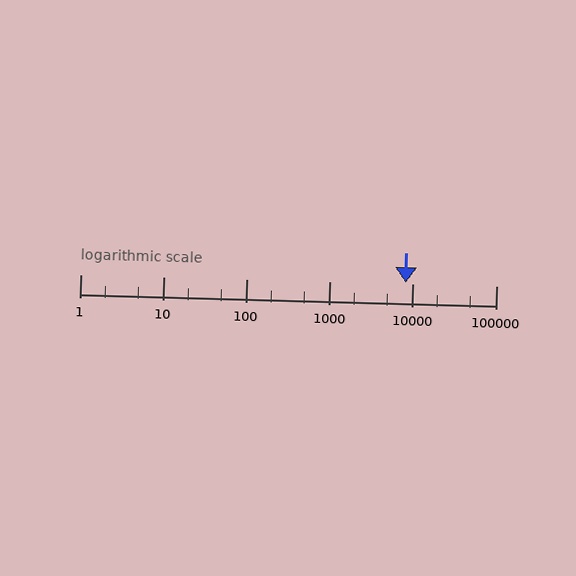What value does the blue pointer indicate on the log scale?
The pointer indicates approximately 8100.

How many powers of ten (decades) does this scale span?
The scale spans 5 decades, from 1 to 100000.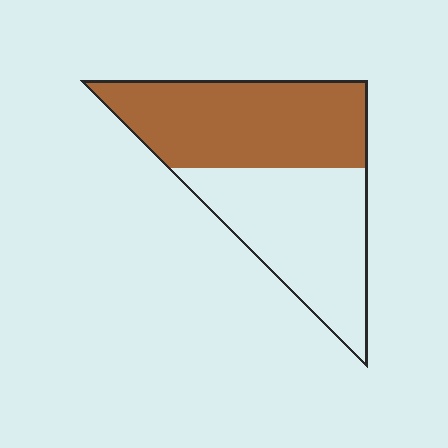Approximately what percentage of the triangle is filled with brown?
Approximately 50%.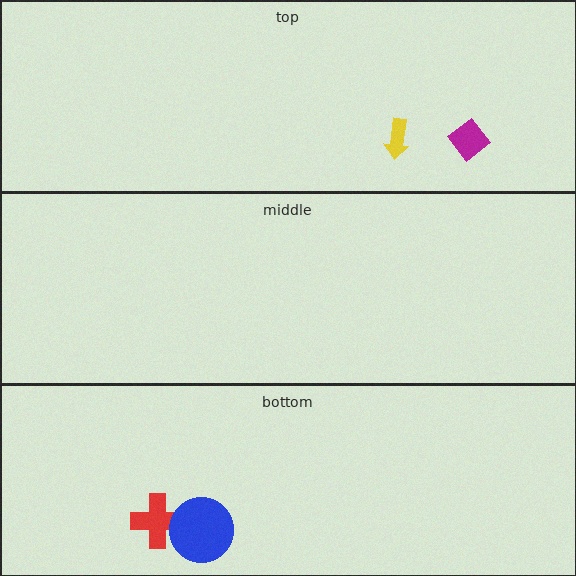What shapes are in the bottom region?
The red cross, the blue circle.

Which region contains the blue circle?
The bottom region.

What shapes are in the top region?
The yellow arrow, the magenta diamond.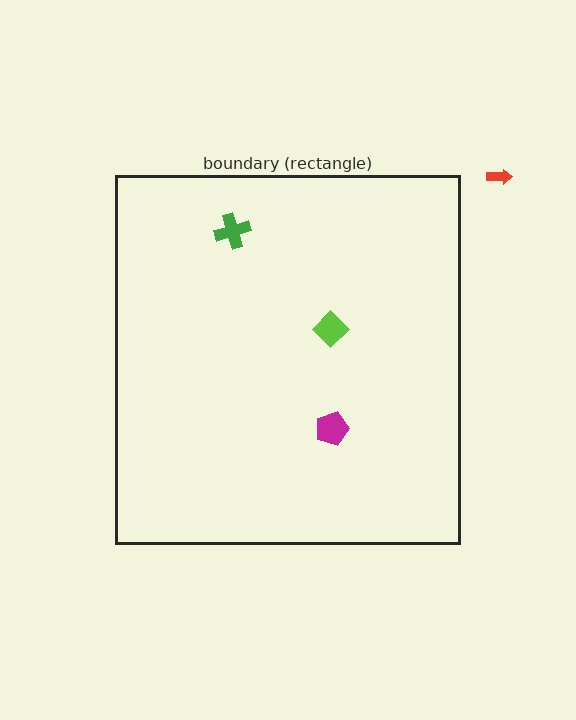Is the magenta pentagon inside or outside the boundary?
Inside.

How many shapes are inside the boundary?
3 inside, 1 outside.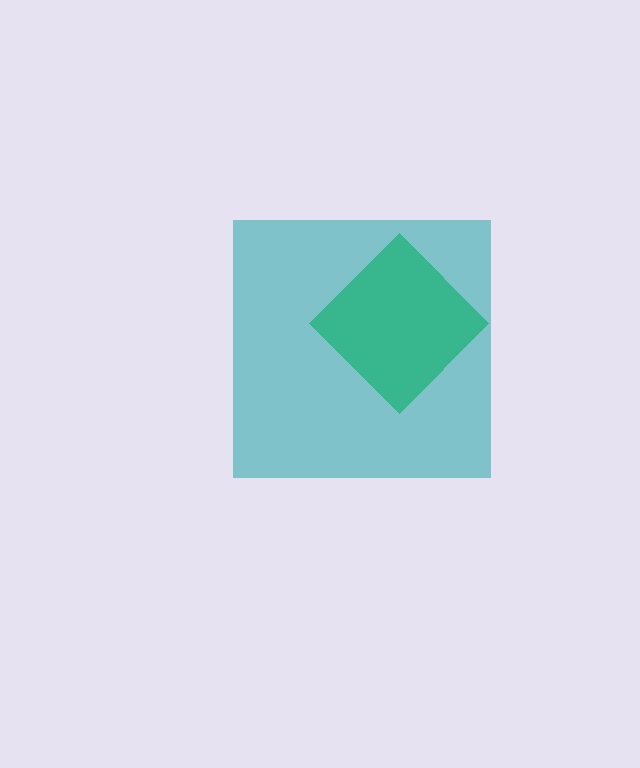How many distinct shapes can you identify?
There are 2 distinct shapes: a green diamond, a teal square.